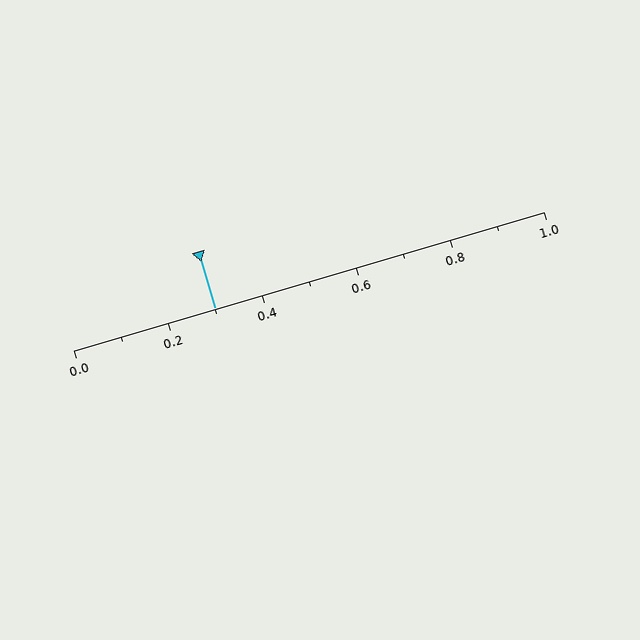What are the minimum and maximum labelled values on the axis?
The axis runs from 0.0 to 1.0.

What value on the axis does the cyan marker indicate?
The marker indicates approximately 0.3.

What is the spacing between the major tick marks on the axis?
The major ticks are spaced 0.2 apart.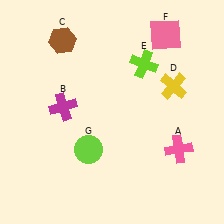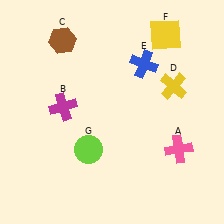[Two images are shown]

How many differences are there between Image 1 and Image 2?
There are 2 differences between the two images.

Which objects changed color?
E changed from lime to blue. F changed from pink to yellow.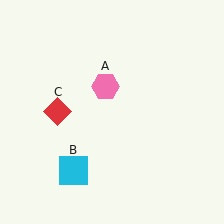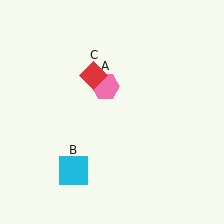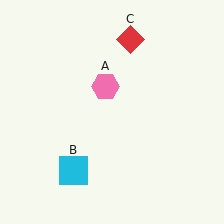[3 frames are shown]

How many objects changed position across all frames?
1 object changed position: red diamond (object C).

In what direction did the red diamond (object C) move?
The red diamond (object C) moved up and to the right.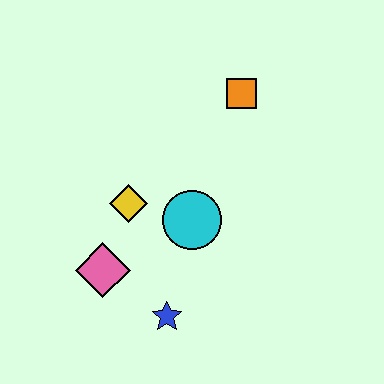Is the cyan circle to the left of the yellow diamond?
No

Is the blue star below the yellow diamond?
Yes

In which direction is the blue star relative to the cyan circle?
The blue star is below the cyan circle.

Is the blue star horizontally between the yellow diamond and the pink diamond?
No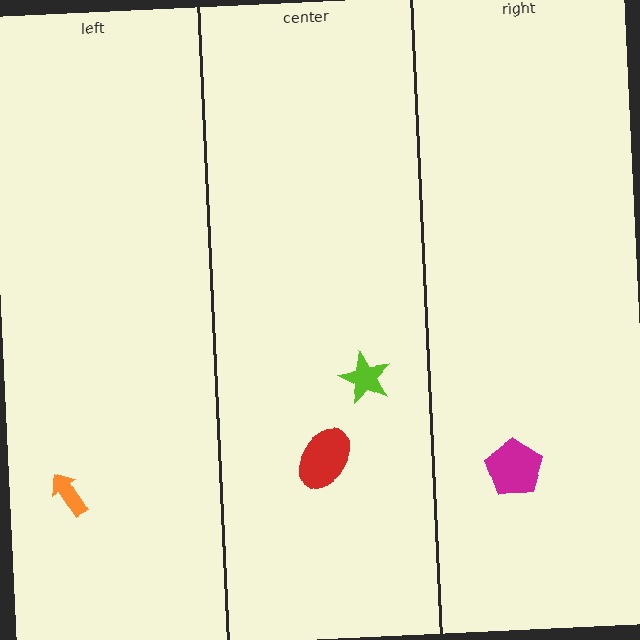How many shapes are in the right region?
1.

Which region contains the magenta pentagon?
The right region.